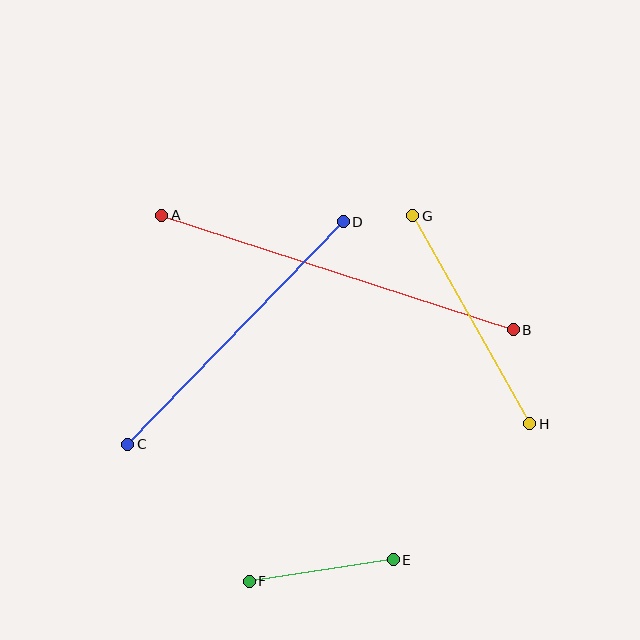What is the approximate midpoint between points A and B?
The midpoint is at approximately (337, 273) pixels.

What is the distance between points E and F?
The distance is approximately 146 pixels.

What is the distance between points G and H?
The distance is approximately 239 pixels.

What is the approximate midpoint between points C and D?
The midpoint is at approximately (236, 333) pixels.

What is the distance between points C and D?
The distance is approximately 310 pixels.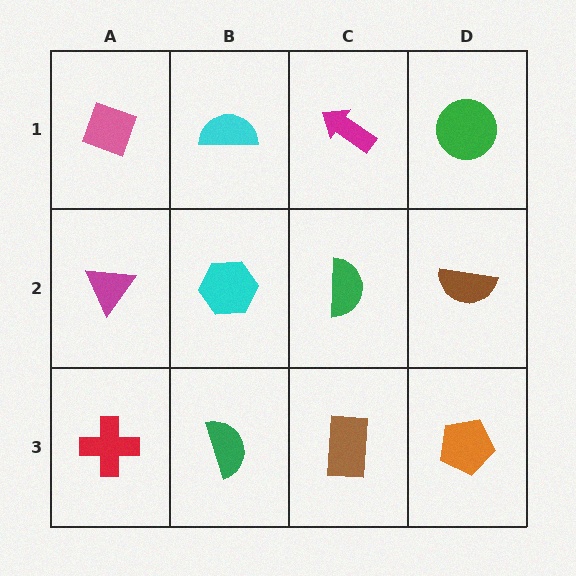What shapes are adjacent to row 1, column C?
A green semicircle (row 2, column C), a cyan semicircle (row 1, column B), a green circle (row 1, column D).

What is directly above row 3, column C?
A green semicircle.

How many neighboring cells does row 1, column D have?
2.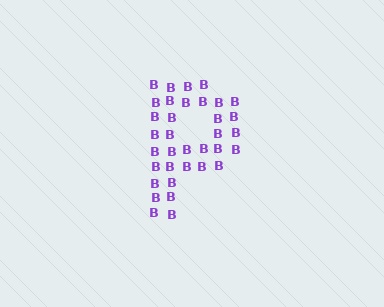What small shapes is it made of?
It is made of small letter B's.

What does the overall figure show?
The overall figure shows the letter P.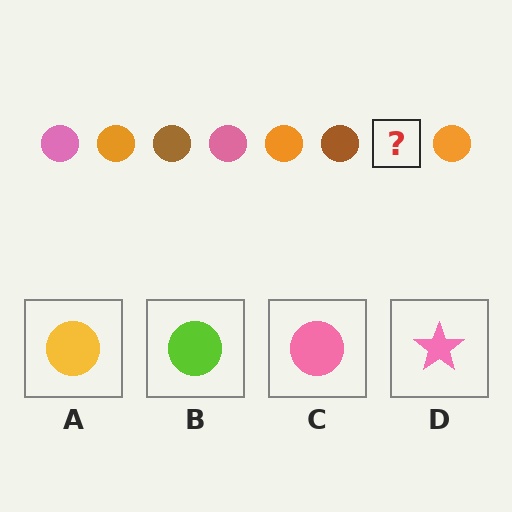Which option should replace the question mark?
Option C.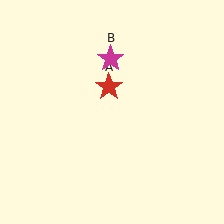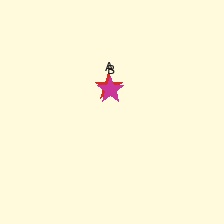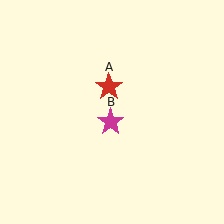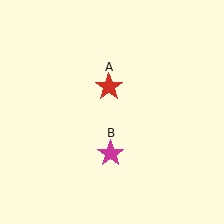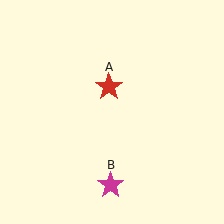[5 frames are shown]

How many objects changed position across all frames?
1 object changed position: magenta star (object B).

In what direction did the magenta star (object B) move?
The magenta star (object B) moved down.